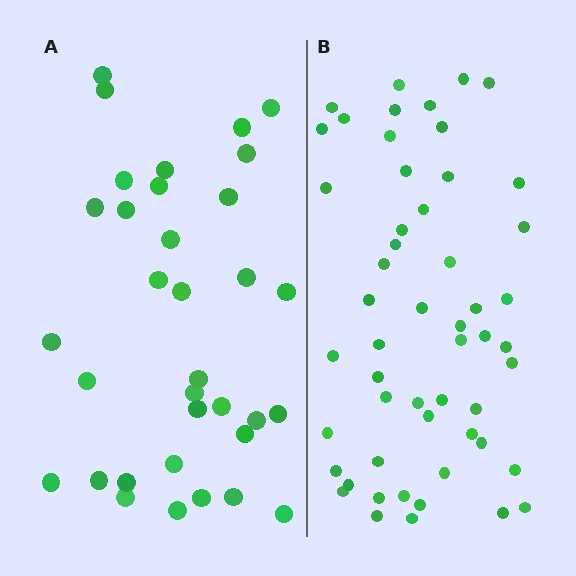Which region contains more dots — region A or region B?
Region B (the right region) has more dots.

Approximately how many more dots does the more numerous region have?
Region B has approximately 20 more dots than region A.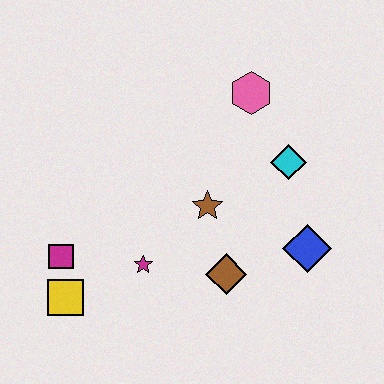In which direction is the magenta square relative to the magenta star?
The magenta square is to the left of the magenta star.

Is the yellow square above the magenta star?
No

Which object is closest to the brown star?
The brown diamond is closest to the brown star.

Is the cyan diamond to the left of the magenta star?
No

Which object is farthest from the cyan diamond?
The yellow square is farthest from the cyan diamond.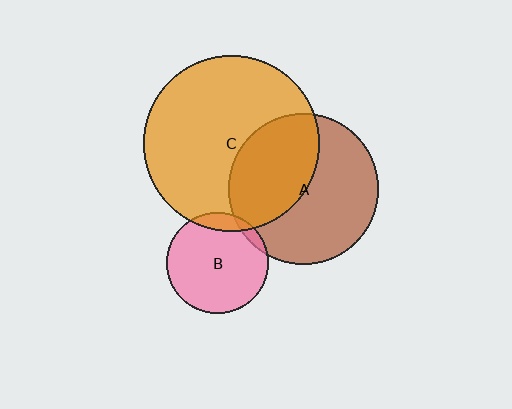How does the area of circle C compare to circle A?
Approximately 1.4 times.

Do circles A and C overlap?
Yes.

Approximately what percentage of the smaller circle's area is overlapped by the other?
Approximately 45%.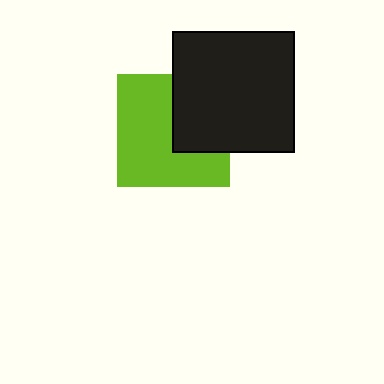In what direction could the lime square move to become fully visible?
The lime square could move left. That would shift it out from behind the black square entirely.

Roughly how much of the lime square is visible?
About half of it is visible (roughly 64%).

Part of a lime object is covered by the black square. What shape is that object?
It is a square.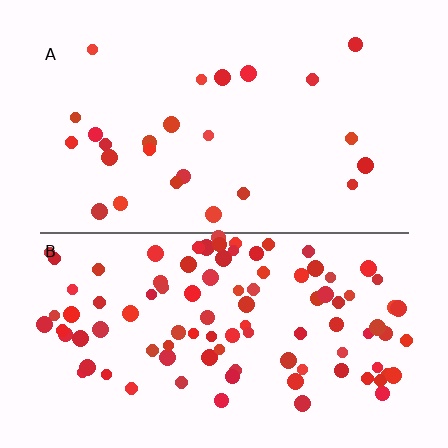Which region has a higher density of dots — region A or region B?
B (the bottom).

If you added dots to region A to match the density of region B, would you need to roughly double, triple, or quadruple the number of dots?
Approximately quadruple.